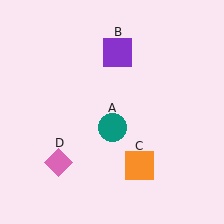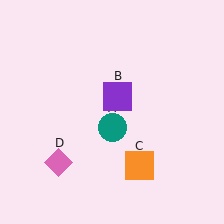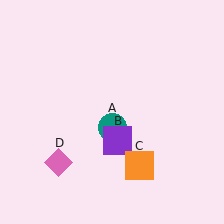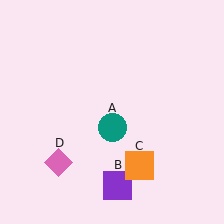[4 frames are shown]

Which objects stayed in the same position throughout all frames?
Teal circle (object A) and orange square (object C) and pink diamond (object D) remained stationary.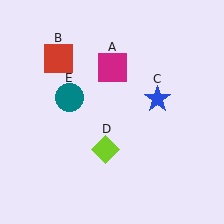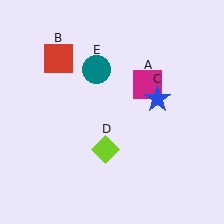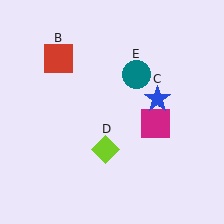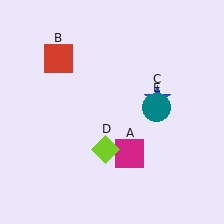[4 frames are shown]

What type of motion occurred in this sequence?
The magenta square (object A), teal circle (object E) rotated clockwise around the center of the scene.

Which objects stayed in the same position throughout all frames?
Red square (object B) and blue star (object C) and lime diamond (object D) remained stationary.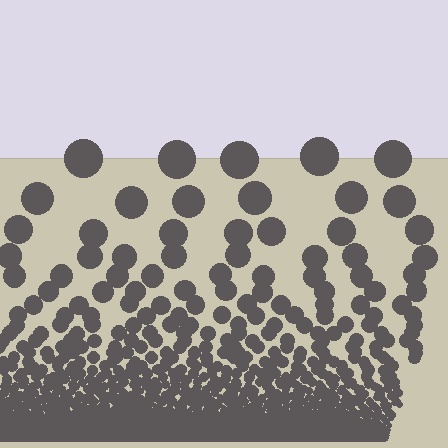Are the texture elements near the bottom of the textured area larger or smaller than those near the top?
Smaller. The gradient is inverted — elements near the bottom are smaller and denser.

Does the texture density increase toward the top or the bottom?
Density increases toward the bottom.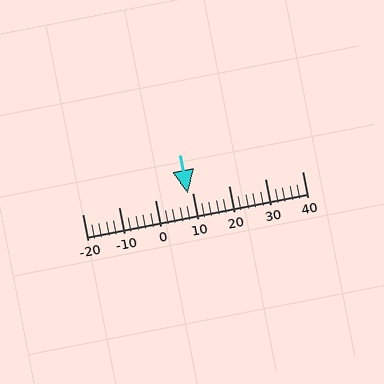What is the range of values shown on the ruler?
The ruler shows values from -20 to 40.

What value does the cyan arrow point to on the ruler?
The cyan arrow points to approximately 9.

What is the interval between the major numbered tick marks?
The major tick marks are spaced 10 units apart.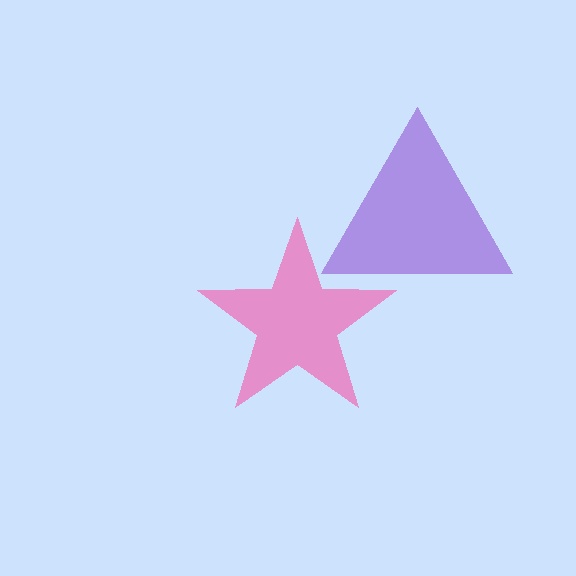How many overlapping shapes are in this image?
There are 2 overlapping shapes in the image.